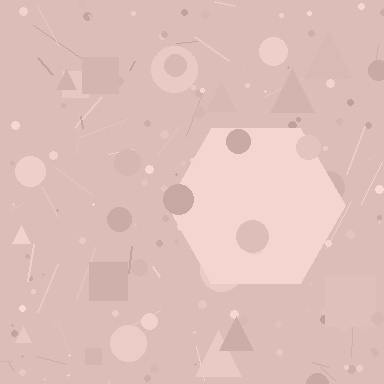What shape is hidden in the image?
A hexagon is hidden in the image.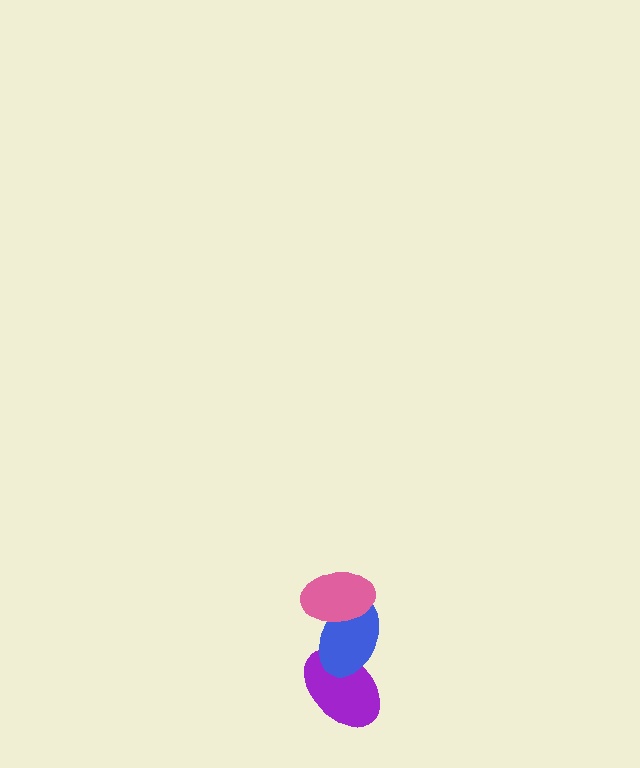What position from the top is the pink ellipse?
The pink ellipse is 1st from the top.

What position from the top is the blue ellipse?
The blue ellipse is 2nd from the top.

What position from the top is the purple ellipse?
The purple ellipse is 3rd from the top.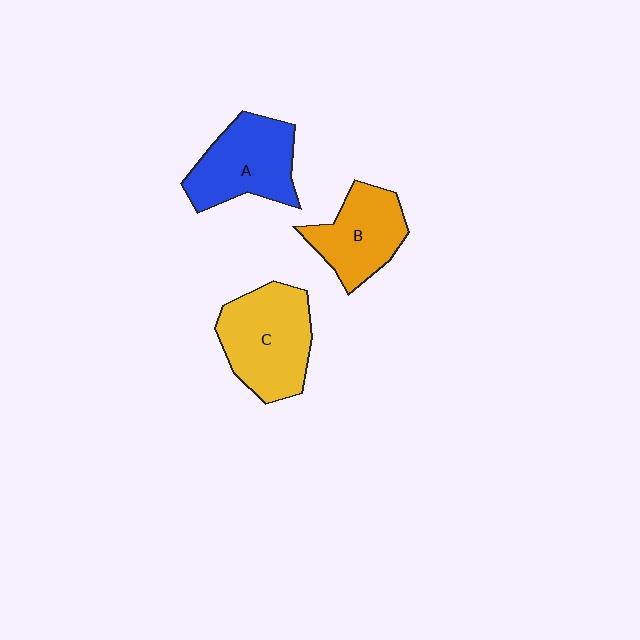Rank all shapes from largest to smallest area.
From largest to smallest: C (yellow), A (blue), B (orange).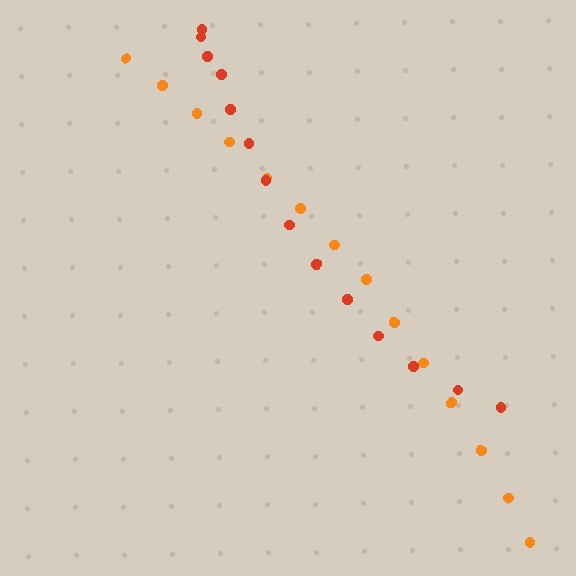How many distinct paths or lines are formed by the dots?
There are 2 distinct paths.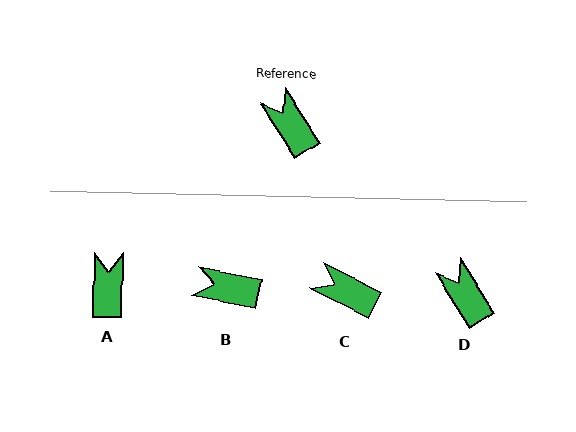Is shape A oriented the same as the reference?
No, it is off by about 33 degrees.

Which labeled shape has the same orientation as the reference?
D.